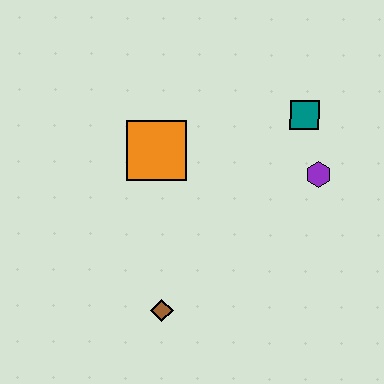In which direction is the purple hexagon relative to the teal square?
The purple hexagon is below the teal square.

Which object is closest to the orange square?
The teal square is closest to the orange square.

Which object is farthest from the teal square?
The brown diamond is farthest from the teal square.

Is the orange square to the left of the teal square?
Yes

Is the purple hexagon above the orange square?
No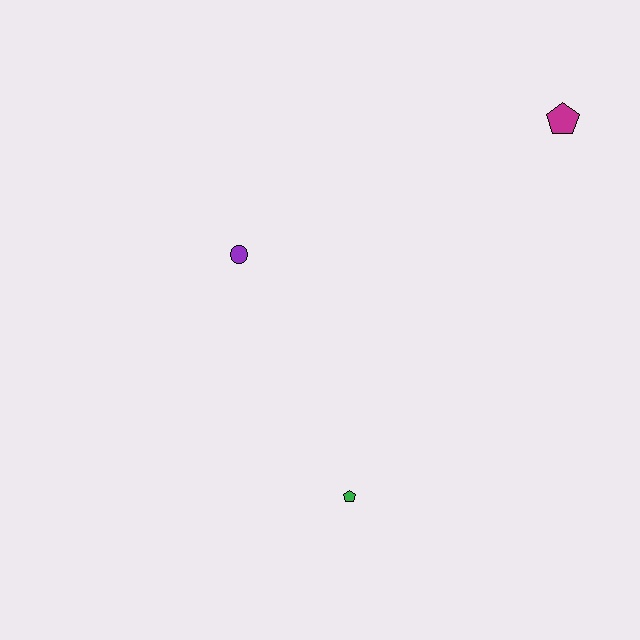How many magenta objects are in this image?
There is 1 magenta object.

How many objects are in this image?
There are 3 objects.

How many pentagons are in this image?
There are 2 pentagons.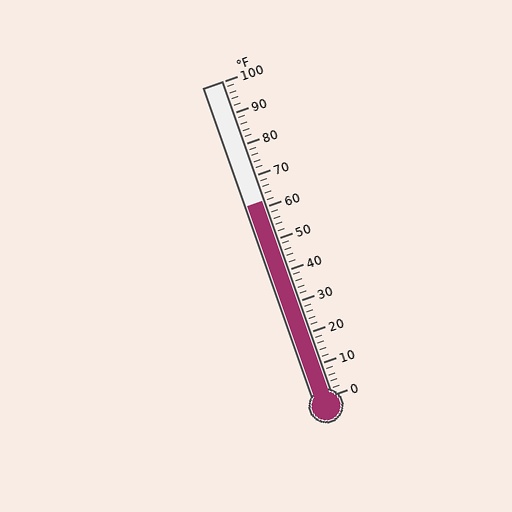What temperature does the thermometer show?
The thermometer shows approximately 62°F.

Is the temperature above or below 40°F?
The temperature is above 40°F.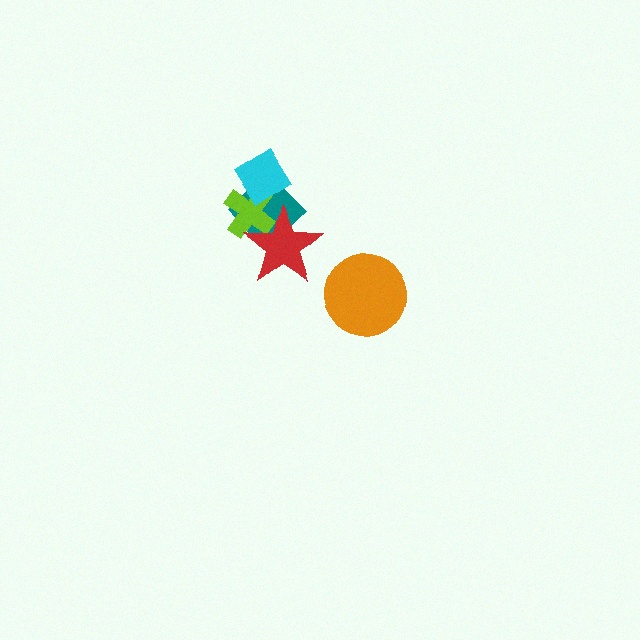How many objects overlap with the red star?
2 objects overlap with the red star.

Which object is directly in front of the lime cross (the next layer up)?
The cyan diamond is directly in front of the lime cross.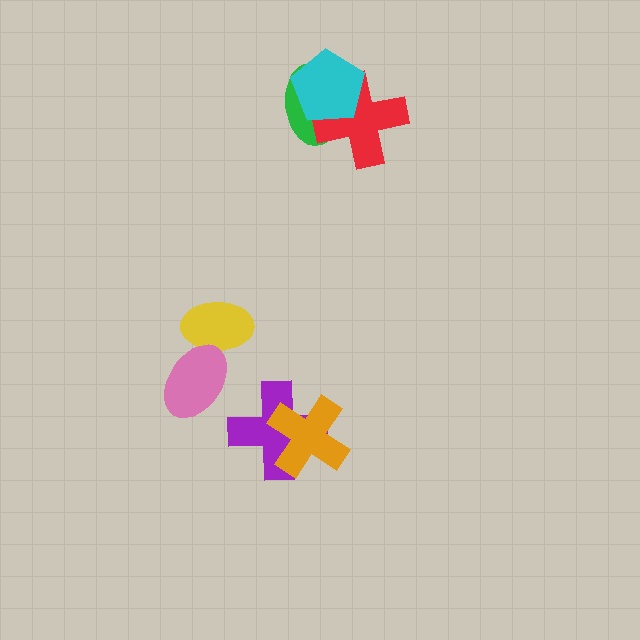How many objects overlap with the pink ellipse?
1 object overlaps with the pink ellipse.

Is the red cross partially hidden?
Yes, it is partially covered by another shape.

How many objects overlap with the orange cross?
1 object overlaps with the orange cross.